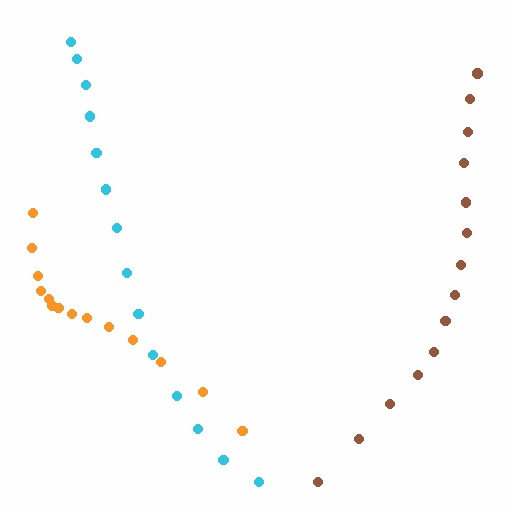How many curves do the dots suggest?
There are 3 distinct paths.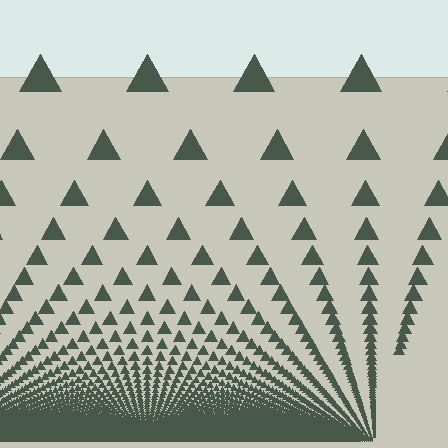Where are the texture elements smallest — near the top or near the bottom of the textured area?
Near the bottom.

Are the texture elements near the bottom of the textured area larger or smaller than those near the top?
Smaller. The gradient is inverted — elements near the bottom are smaller and denser.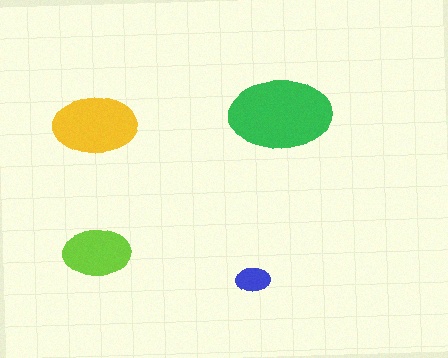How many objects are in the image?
There are 4 objects in the image.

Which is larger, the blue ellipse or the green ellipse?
The green one.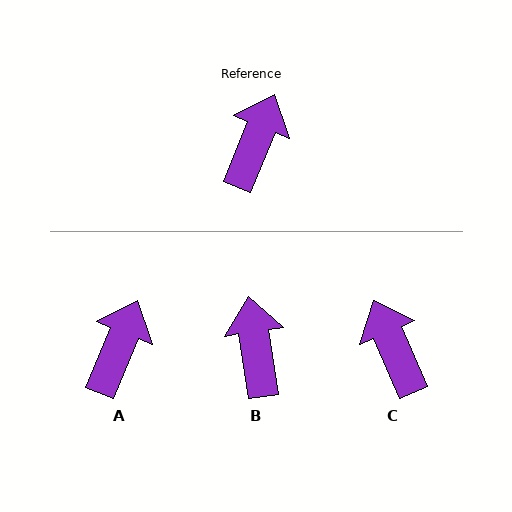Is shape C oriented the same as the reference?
No, it is off by about 46 degrees.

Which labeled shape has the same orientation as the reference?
A.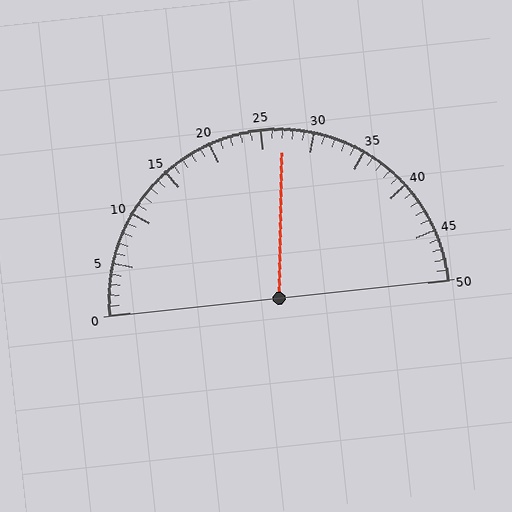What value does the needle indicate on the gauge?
The needle indicates approximately 27.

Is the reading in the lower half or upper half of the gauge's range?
The reading is in the upper half of the range (0 to 50).